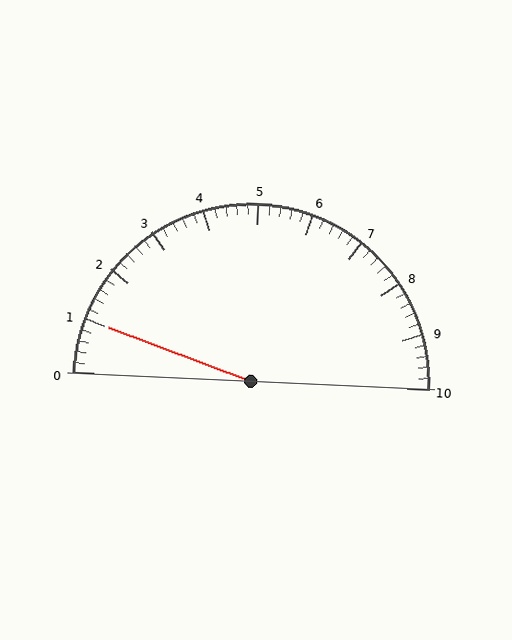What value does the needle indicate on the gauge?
The needle indicates approximately 1.0.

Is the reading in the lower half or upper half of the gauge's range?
The reading is in the lower half of the range (0 to 10).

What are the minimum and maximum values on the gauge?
The gauge ranges from 0 to 10.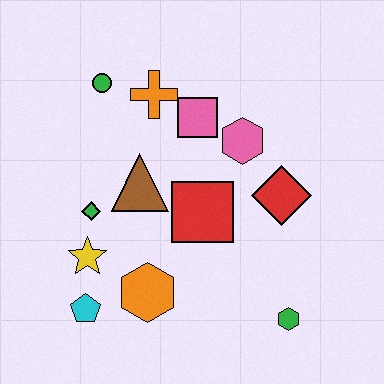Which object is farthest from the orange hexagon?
The green circle is farthest from the orange hexagon.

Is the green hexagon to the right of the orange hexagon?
Yes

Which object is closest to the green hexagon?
The red diamond is closest to the green hexagon.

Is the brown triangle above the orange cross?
No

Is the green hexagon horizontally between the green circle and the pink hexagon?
No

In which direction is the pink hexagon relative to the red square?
The pink hexagon is above the red square.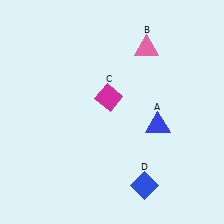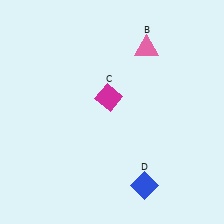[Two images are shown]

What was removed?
The blue triangle (A) was removed in Image 2.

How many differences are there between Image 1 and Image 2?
There is 1 difference between the two images.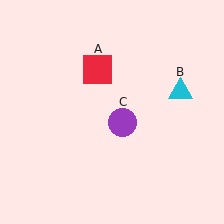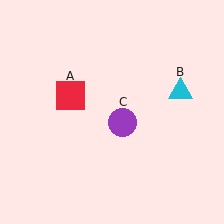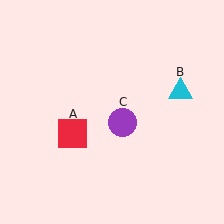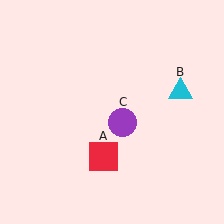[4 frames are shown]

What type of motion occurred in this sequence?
The red square (object A) rotated counterclockwise around the center of the scene.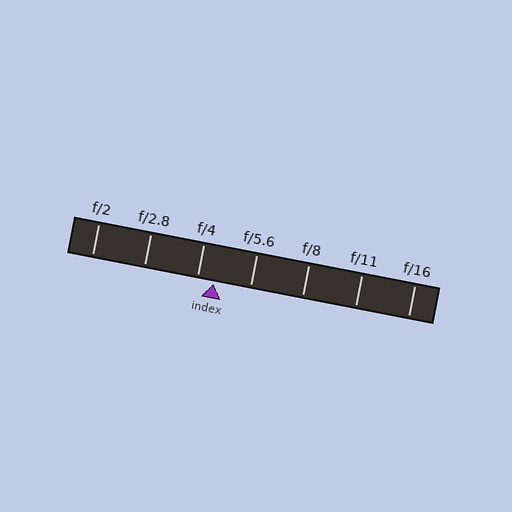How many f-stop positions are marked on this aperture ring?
There are 7 f-stop positions marked.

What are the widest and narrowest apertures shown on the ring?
The widest aperture shown is f/2 and the narrowest is f/16.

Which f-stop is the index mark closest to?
The index mark is closest to f/4.